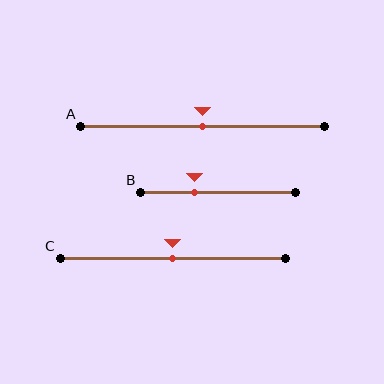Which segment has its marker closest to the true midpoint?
Segment A has its marker closest to the true midpoint.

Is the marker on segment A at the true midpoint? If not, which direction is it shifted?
Yes, the marker on segment A is at the true midpoint.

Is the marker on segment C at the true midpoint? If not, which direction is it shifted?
Yes, the marker on segment C is at the true midpoint.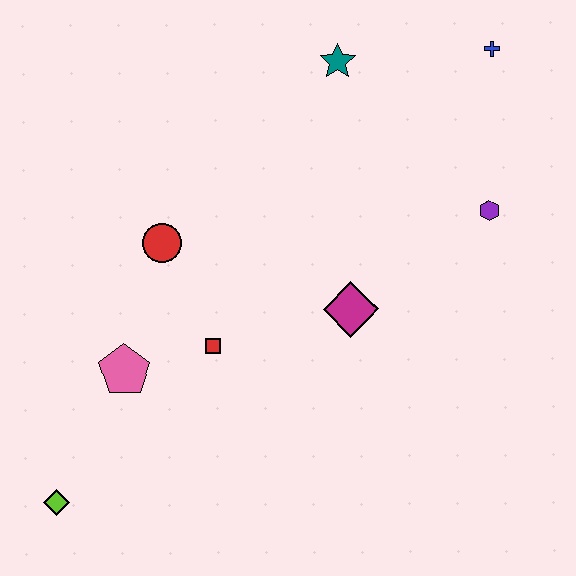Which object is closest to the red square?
The pink pentagon is closest to the red square.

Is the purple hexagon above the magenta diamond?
Yes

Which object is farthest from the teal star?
The lime diamond is farthest from the teal star.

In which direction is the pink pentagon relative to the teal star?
The pink pentagon is below the teal star.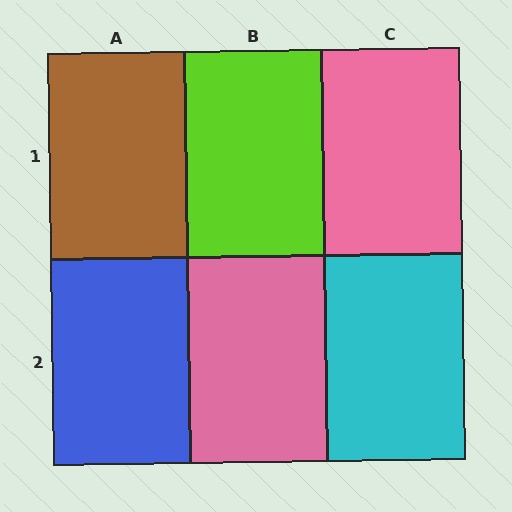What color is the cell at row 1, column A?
Brown.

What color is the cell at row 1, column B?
Lime.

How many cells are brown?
1 cell is brown.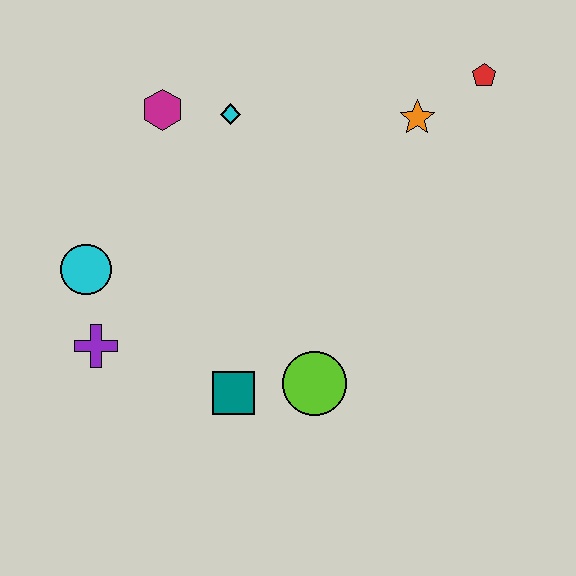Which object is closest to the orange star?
The red pentagon is closest to the orange star.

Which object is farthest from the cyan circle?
The red pentagon is farthest from the cyan circle.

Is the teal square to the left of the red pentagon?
Yes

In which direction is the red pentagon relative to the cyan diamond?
The red pentagon is to the right of the cyan diamond.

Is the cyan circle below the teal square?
No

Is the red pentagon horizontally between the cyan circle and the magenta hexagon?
No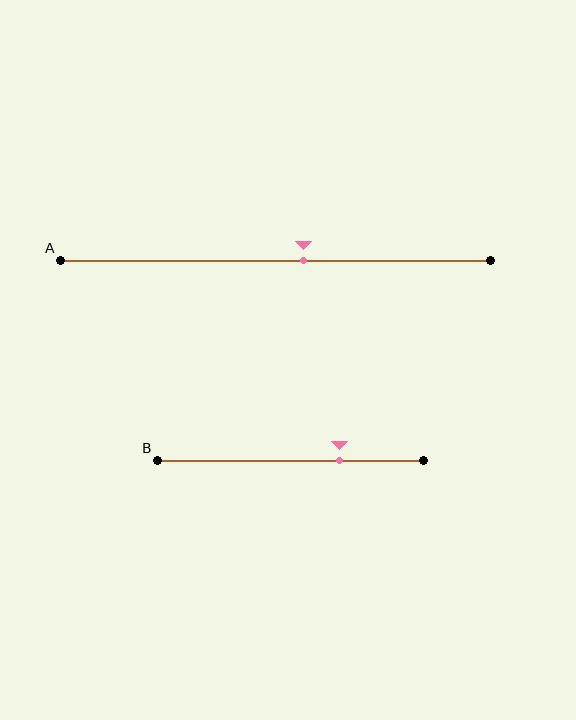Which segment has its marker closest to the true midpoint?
Segment A has its marker closest to the true midpoint.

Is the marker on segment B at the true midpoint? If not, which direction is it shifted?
No, the marker on segment B is shifted to the right by about 19% of the segment length.